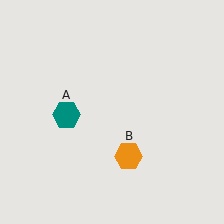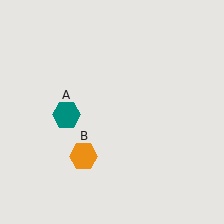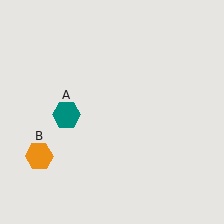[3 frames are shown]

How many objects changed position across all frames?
1 object changed position: orange hexagon (object B).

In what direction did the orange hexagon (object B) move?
The orange hexagon (object B) moved left.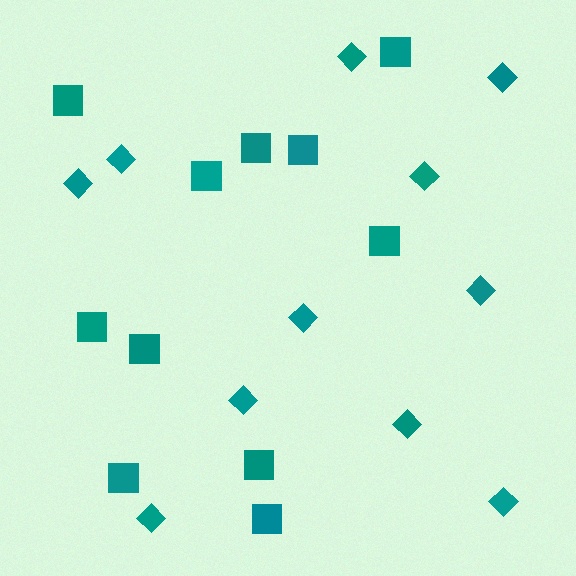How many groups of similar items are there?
There are 2 groups: one group of squares (11) and one group of diamonds (11).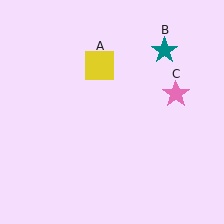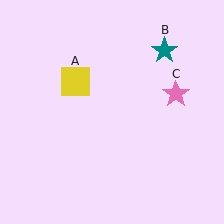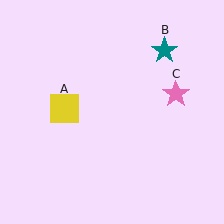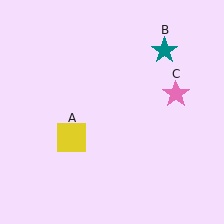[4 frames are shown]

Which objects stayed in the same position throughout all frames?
Teal star (object B) and pink star (object C) remained stationary.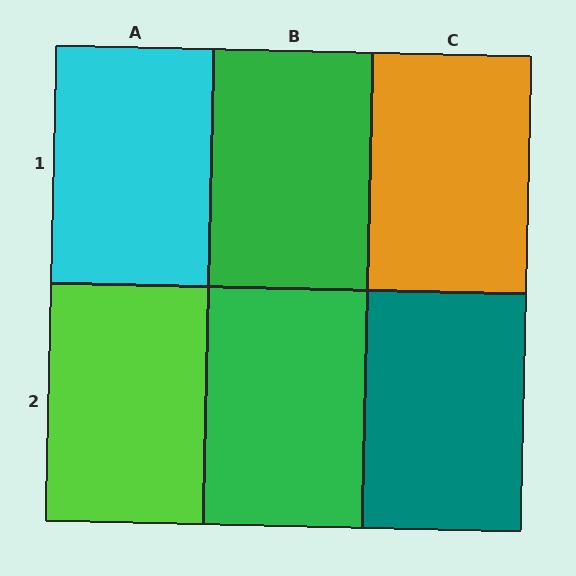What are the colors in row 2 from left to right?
Lime, green, teal.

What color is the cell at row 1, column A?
Cyan.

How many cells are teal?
1 cell is teal.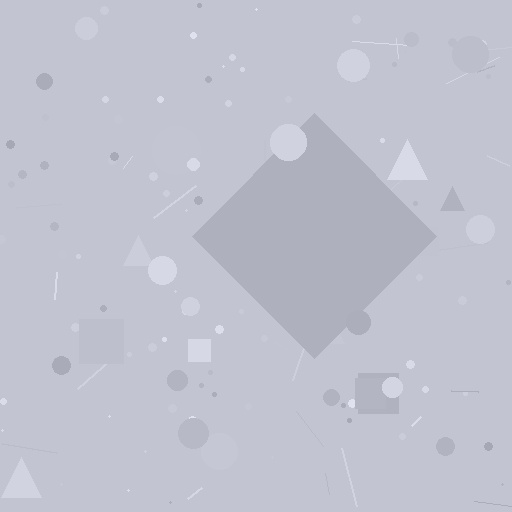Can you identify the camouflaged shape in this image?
The camouflaged shape is a diamond.